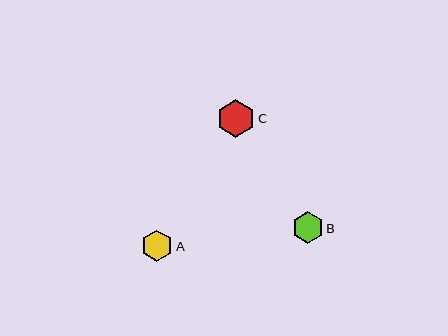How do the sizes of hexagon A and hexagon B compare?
Hexagon A and hexagon B are approximately the same size.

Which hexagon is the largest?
Hexagon C is the largest with a size of approximately 37 pixels.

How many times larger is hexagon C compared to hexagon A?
Hexagon C is approximately 1.2 times the size of hexagon A.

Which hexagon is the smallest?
Hexagon B is the smallest with a size of approximately 31 pixels.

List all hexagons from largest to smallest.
From largest to smallest: C, A, B.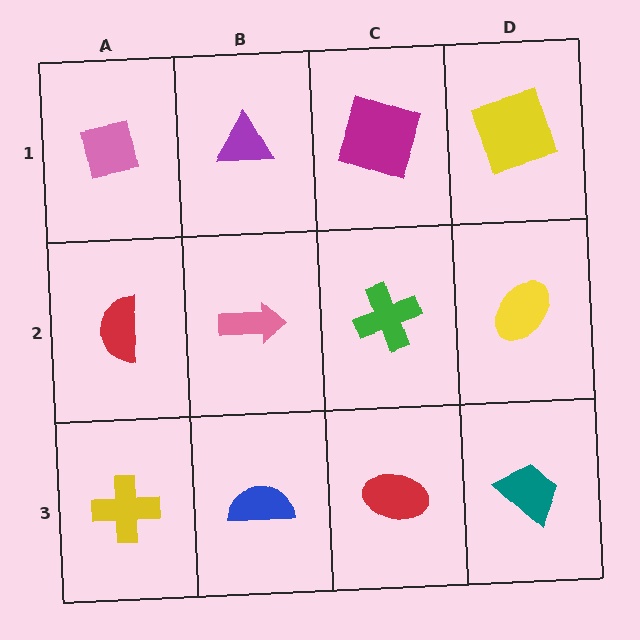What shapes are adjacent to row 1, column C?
A green cross (row 2, column C), a purple triangle (row 1, column B), a yellow square (row 1, column D).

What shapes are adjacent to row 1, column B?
A pink arrow (row 2, column B), a pink square (row 1, column A), a magenta square (row 1, column C).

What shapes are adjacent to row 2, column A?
A pink square (row 1, column A), a yellow cross (row 3, column A), a pink arrow (row 2, column B).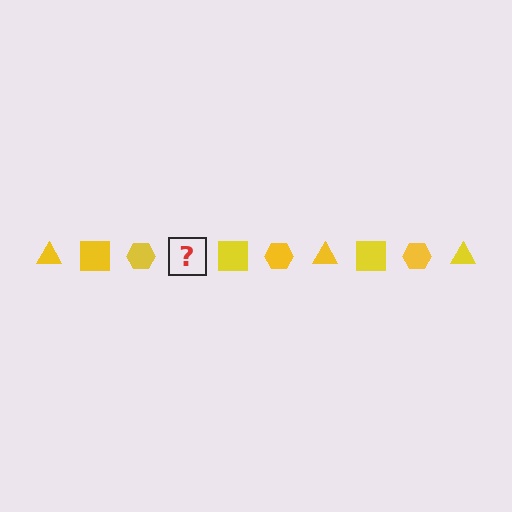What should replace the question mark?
The question mark should be replaced with a yellow triangle.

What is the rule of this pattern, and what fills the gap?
The rule is that the pattern cycles through triangle, square, hexagon shapes in yellow. The gap should be filled with a yellow triangle.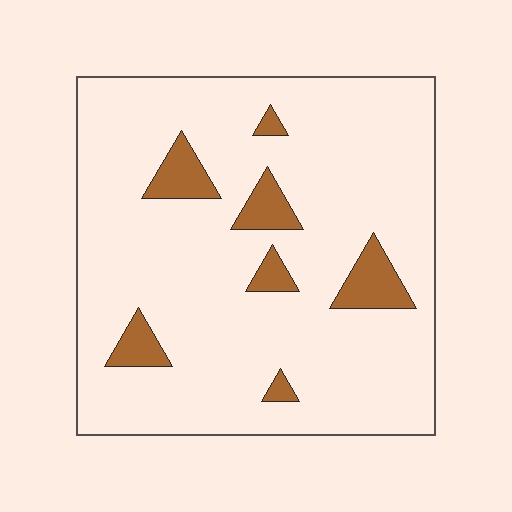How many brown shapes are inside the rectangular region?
7.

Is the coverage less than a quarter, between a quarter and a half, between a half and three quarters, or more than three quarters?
Less than a quarter.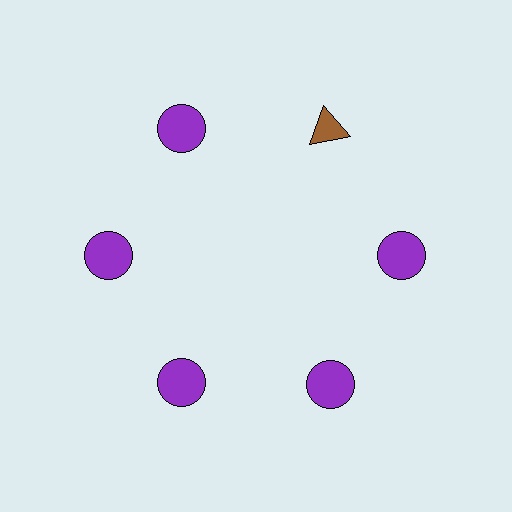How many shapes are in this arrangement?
There are 6 shapes arranged in a ring pattern.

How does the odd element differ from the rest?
It differs in both color (brown instead of purple) and shape (triangle instead of circle).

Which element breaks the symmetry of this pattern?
The brown triangle at roughly the 1 o'clock position breaks the symmetry. All other shapes are purple circles.